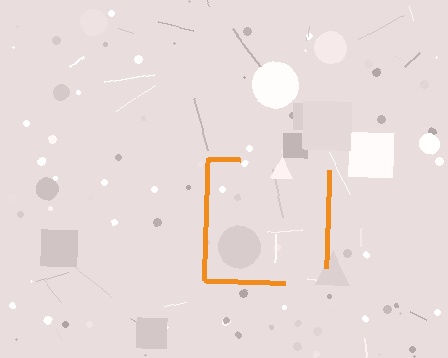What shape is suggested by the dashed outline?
The dashed outline suggests a square.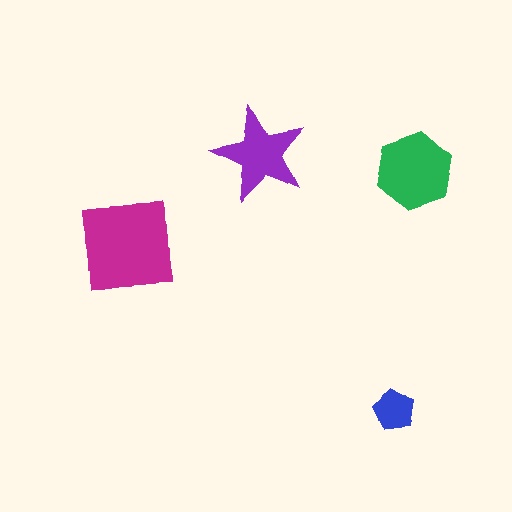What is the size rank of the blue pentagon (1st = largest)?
4th.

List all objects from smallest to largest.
The blue pentagon, the purple star, the green hexagon, the magenta square.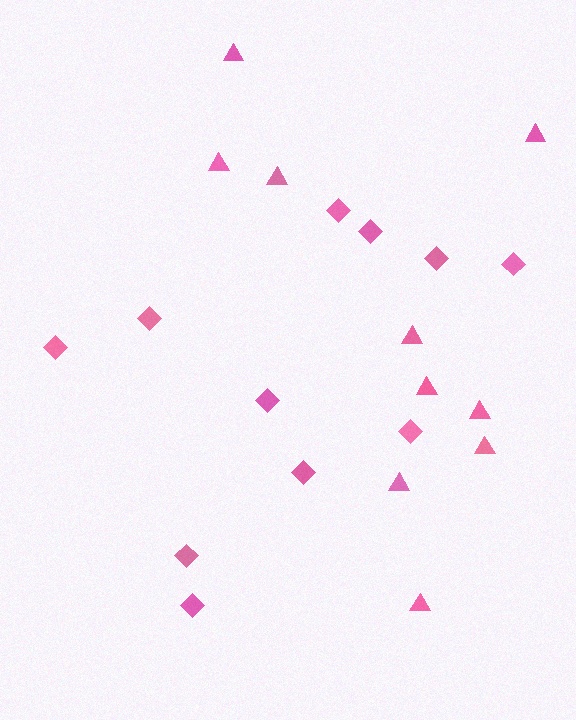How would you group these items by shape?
There are 2 groups: one group of diamonds (11) and one group of triangles (10).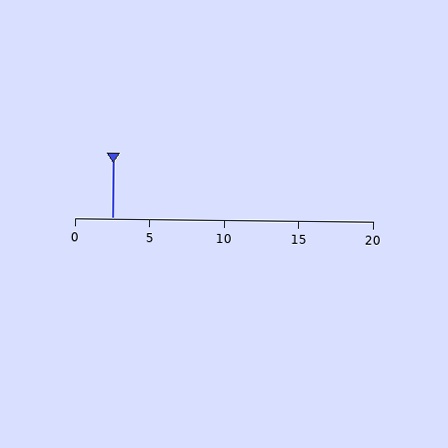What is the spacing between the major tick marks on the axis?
The major ticks are spaced 5 apart.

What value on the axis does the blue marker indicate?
The marker indicates approximately 2.5.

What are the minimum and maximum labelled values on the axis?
The axis runs from 0 to 20.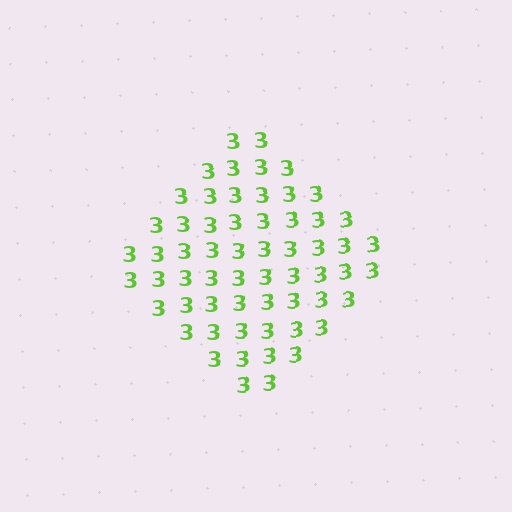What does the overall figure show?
The overall figure shows a diamond.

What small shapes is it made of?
It is made of small digit 3's.